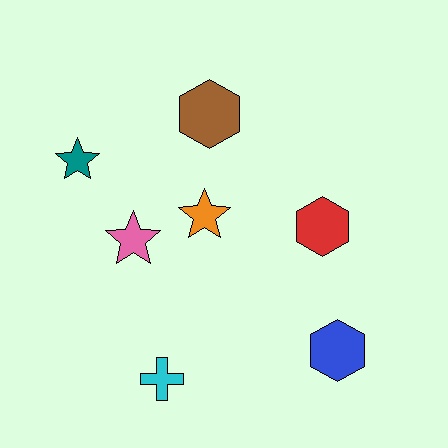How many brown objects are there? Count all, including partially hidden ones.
There is 1 brown object.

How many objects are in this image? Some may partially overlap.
There are 7 objects.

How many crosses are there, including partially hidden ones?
There is 1 cross.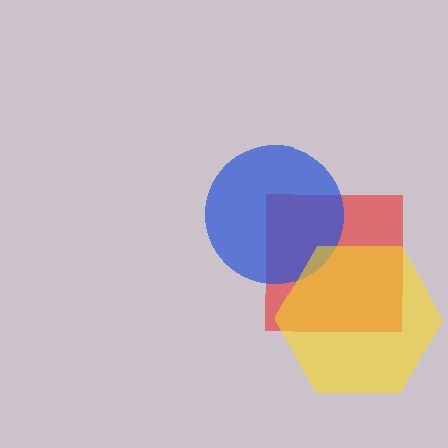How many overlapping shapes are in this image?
There are 3 overlapping shapes in the image.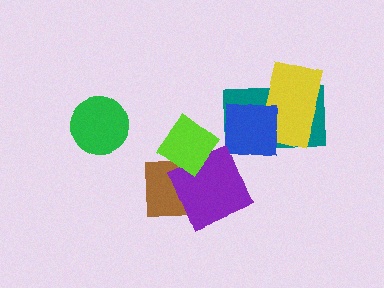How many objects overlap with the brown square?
2 objects overlap with the brown square.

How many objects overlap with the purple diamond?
3 objects overlap with the purple diamond.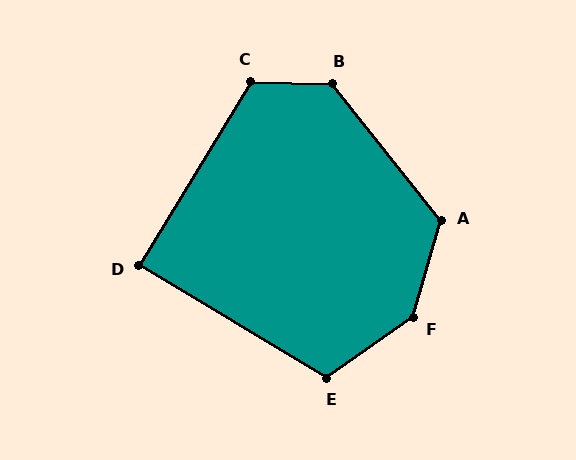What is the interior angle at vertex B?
Approximately 130 degrees (obtuse).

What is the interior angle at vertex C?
Approximately 120 degrees (obtuse).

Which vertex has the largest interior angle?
F, at approximately 140 degrees.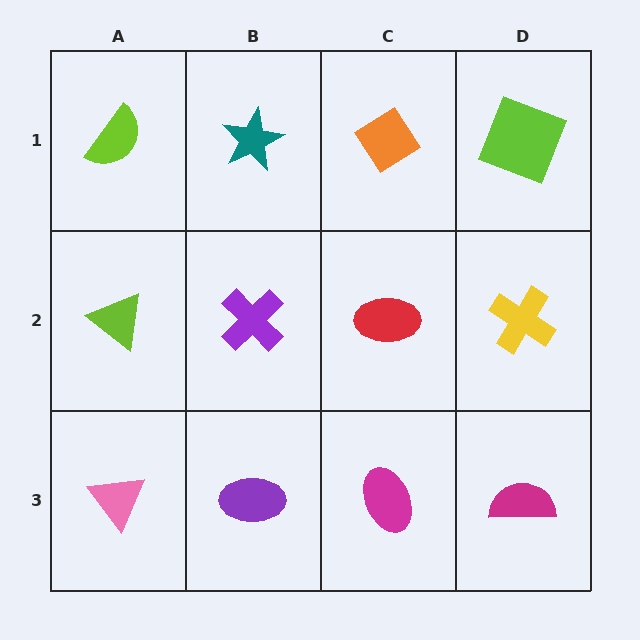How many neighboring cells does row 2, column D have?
3.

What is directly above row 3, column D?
A yellow cross.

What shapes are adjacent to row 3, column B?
A purple cross (row 2, column B), a pink triangle (row 3, column A), a magenta ellipse (row 3, column C).